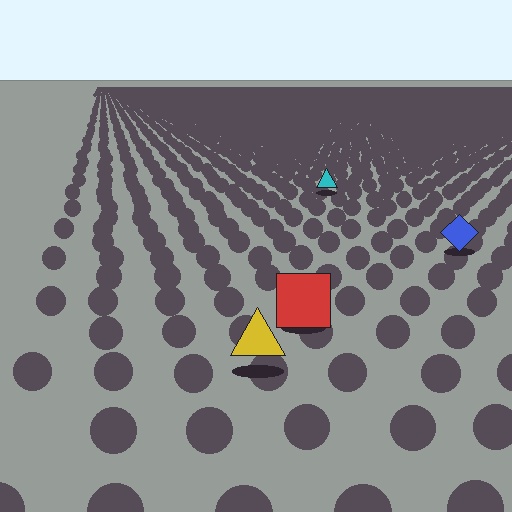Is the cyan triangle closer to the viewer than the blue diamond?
No. The blue diamond is closer — you can tell from the texture gradient: the ground texture is coarser near it.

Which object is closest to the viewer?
The yellow triangle is closest. The texture marks near it are larger and more spread out.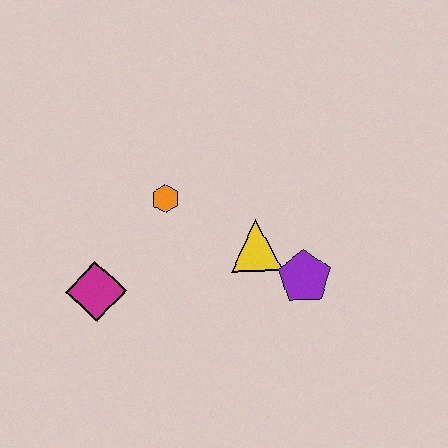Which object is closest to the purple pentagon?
The yellow triangle is closest to the purple pentagon.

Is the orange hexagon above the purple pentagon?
Yes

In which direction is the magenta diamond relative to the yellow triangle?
The magenta diamond is to the left of the yellow triangle.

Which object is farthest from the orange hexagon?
The purple pentagon is farthest from the orange hexagon.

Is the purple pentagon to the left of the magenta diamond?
No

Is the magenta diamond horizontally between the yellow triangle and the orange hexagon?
No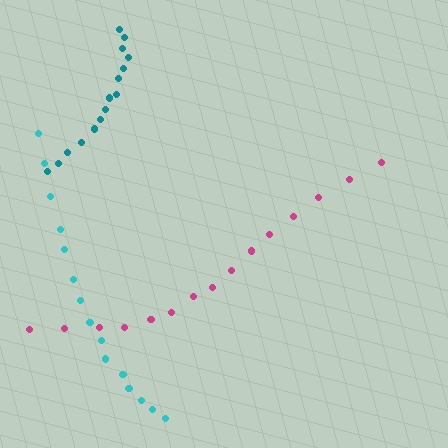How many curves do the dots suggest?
There are 3 distinct paths.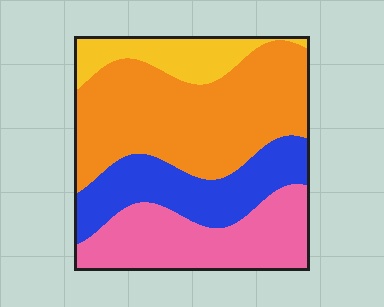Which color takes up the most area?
Orange, at roughly 40%.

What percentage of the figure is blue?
Blue covers 21% of the figure.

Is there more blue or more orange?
Orange.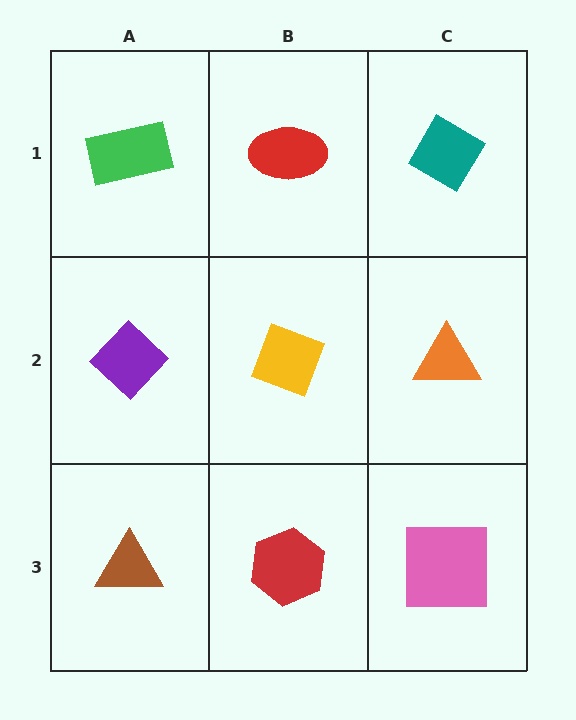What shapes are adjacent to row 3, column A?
A purple diamond (row 2, column A), a red hexagon (row 3, column B).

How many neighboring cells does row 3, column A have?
2.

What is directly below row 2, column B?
A red hexagon.